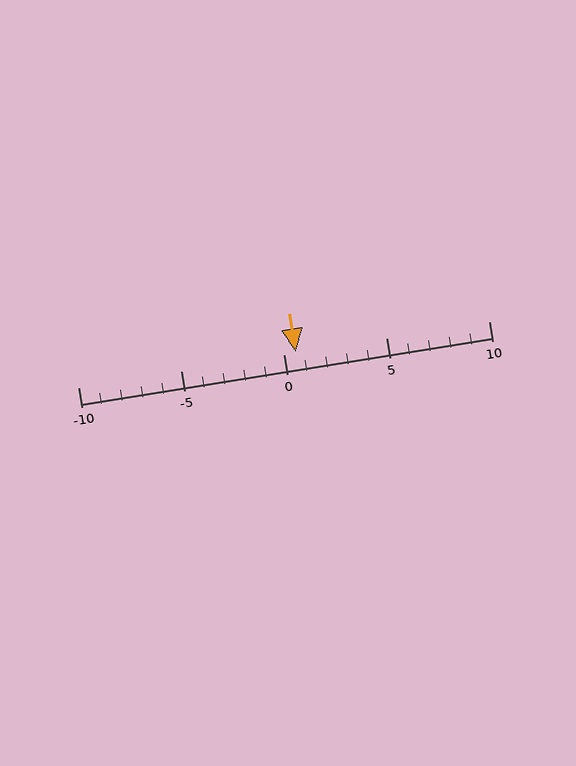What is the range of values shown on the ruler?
The ruler shows values from -10 to 10.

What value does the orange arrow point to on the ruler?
The orange arrow points to approximately 1.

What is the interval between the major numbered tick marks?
The major tick marks are spaced 5 units apart.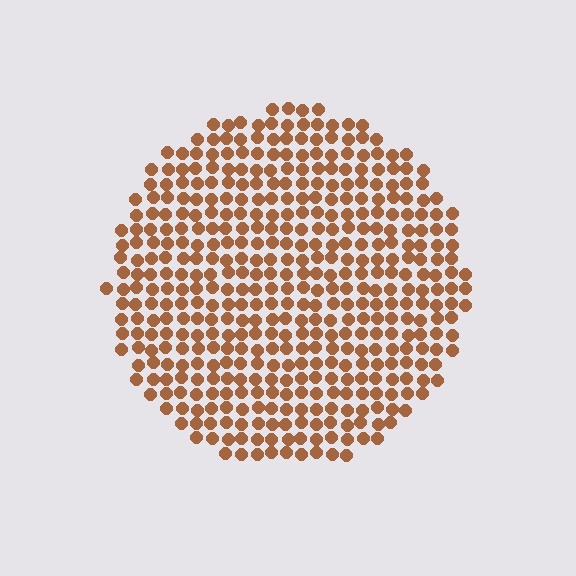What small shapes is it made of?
It is made of small circles.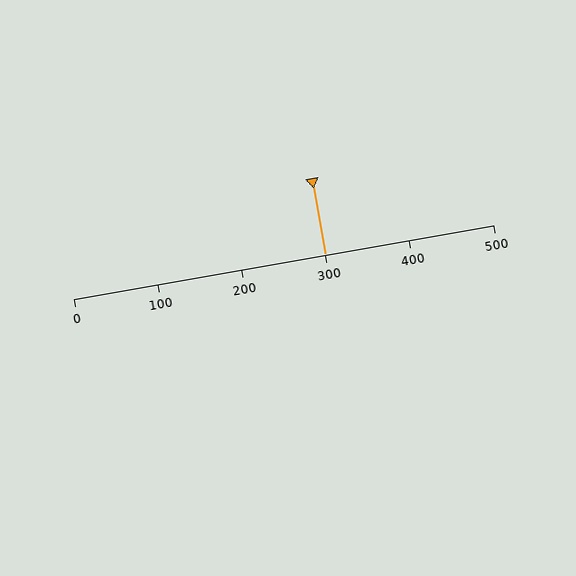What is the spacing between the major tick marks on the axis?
The major ticks are spaced 100 apart.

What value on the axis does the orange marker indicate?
The marker indicates approximately 300.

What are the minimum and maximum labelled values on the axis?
The axis runs from 0 to 500.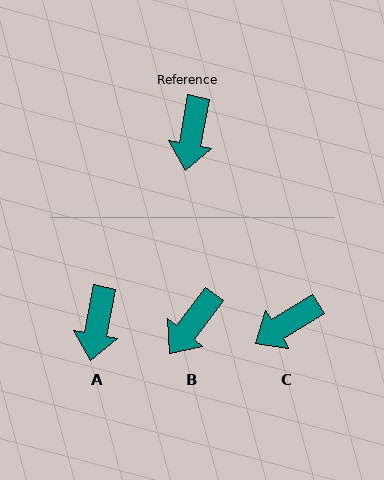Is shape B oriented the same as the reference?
No, it is off by about 27 degrees.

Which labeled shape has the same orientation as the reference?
A.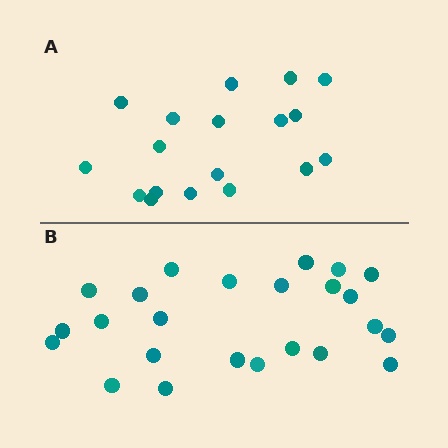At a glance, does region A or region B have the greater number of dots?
Region B (the bottom region) has more dots.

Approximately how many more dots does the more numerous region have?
Region B has about 6 more dots than region A.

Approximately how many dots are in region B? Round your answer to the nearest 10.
About 20 dots. (The exact count is 24, which rounds to 20.)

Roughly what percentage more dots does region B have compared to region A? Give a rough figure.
About 35% more.